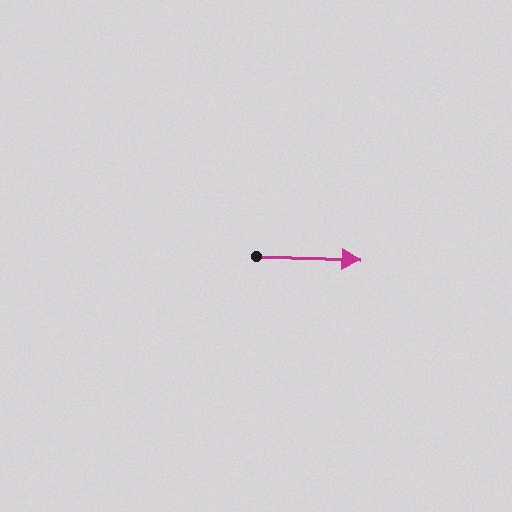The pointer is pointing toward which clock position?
Roughly 3 o'clock.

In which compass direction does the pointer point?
East.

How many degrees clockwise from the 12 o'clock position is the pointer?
Approximately 92 degrees.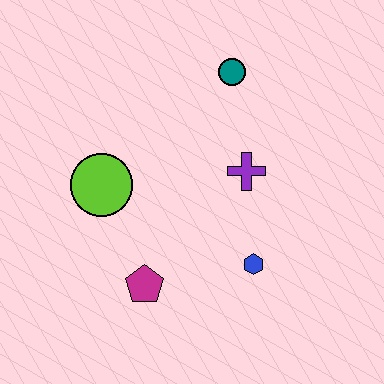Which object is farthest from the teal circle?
The magenta pentagon is farthest from the teal circle.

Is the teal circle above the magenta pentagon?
Yes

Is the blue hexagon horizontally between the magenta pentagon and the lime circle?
No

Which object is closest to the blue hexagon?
The purple cross is closest to the blue hexagon.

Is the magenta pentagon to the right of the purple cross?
No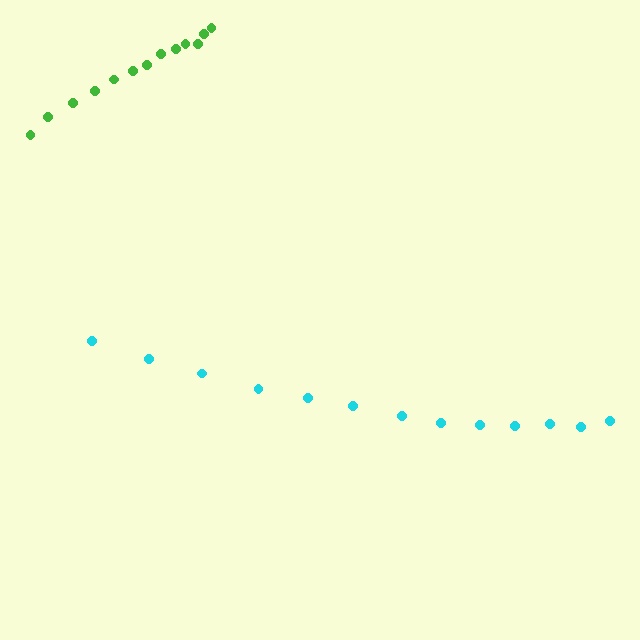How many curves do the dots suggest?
There are 2 distinct paths.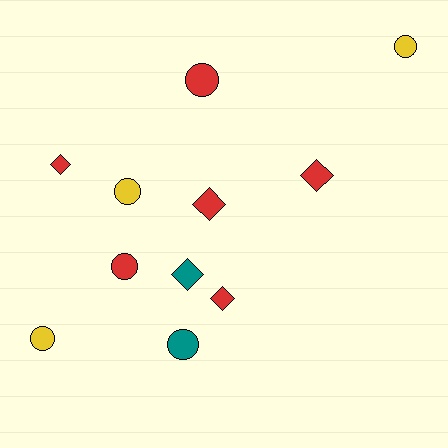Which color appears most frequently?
Red, with 6 objects.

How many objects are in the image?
There are 11 objects.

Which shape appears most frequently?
Circle, with 6 objects.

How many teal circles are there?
There is 1 teal circle.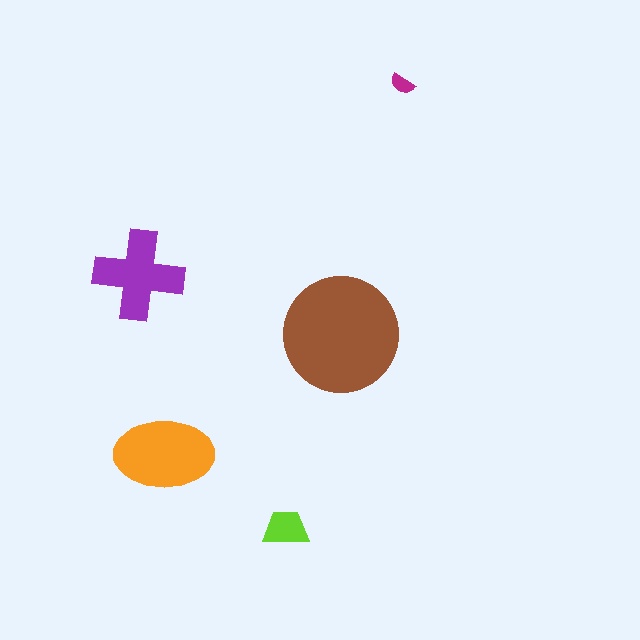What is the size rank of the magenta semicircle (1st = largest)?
5th.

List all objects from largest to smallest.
The brown circle, the orange ellipse, the purple cross, the lime trapezoid, the magenta semicircle.